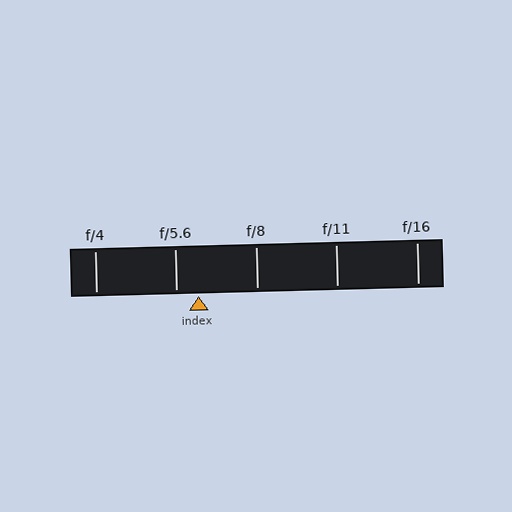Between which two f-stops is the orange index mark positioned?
The index mark is between f/5.6 and f/8.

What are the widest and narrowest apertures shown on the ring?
The widest aperture shown is f/4 and the narrowest is f/16.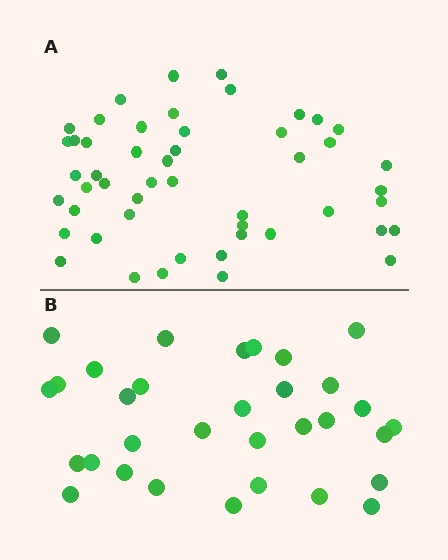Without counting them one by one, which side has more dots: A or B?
Region A (the top region) has more dots.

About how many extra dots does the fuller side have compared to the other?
Region A has approximately 20 more dots than region B.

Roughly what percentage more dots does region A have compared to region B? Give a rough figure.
About 55% more.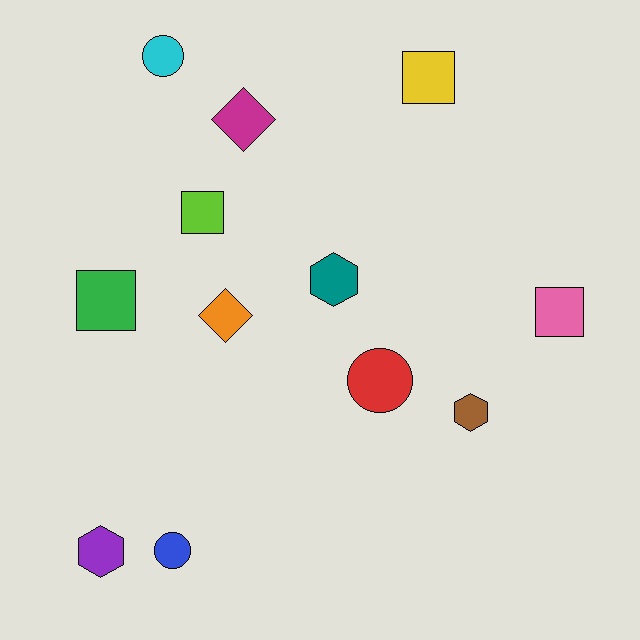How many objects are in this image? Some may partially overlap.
There are 12 objects.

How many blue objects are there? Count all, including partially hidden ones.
There is 1 blue object.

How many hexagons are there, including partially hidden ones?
There are 3 hexagons.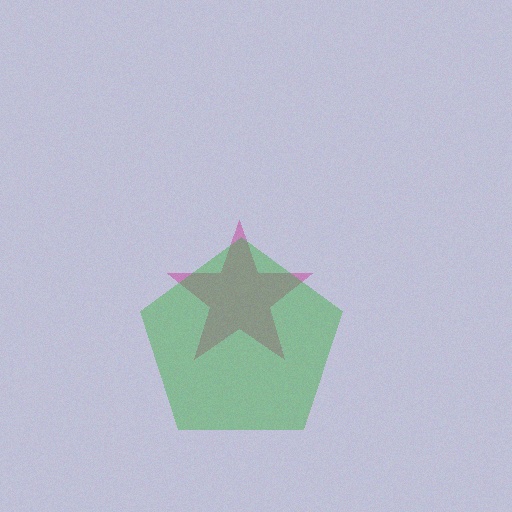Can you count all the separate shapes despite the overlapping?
Yes, there are 2 separate shapes.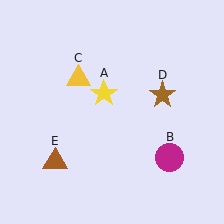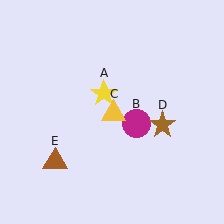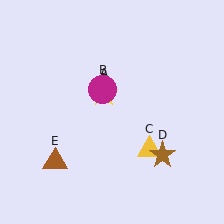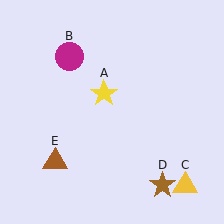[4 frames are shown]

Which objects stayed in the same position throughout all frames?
Yellow star (object A) and brown triangle (object E) remained stationary.